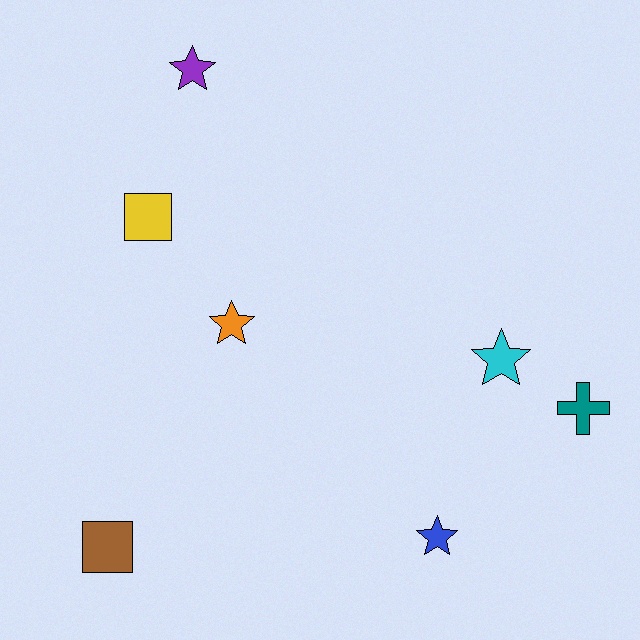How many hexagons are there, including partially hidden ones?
There are no hexagons.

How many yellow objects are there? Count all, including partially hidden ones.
There is 1 yellow object.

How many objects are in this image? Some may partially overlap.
There are 7 objects.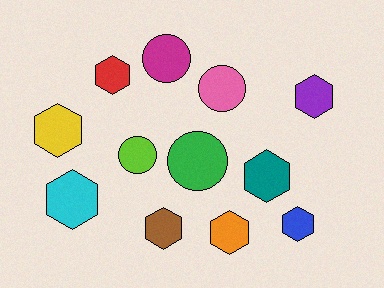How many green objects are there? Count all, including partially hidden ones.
There is 1 green object.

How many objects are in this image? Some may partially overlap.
There are 12 objects.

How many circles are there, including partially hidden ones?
There are 4 circles.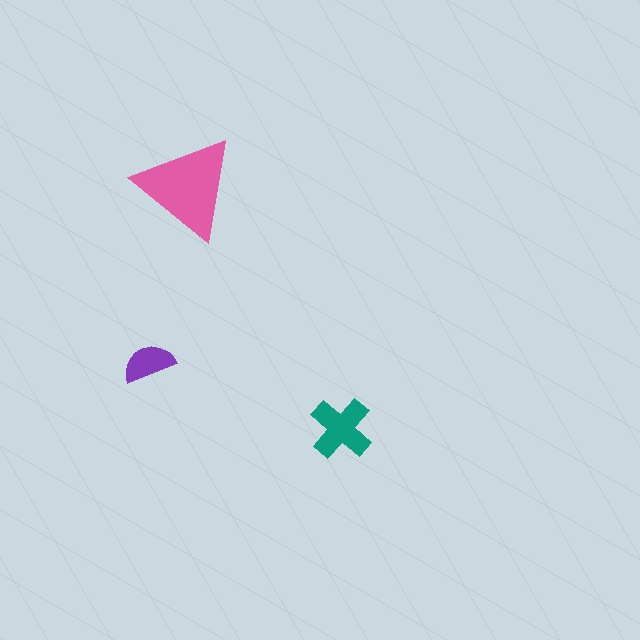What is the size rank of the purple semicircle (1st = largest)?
3rd.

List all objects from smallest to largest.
The purple semicircle, the teal cross, the pink triangle.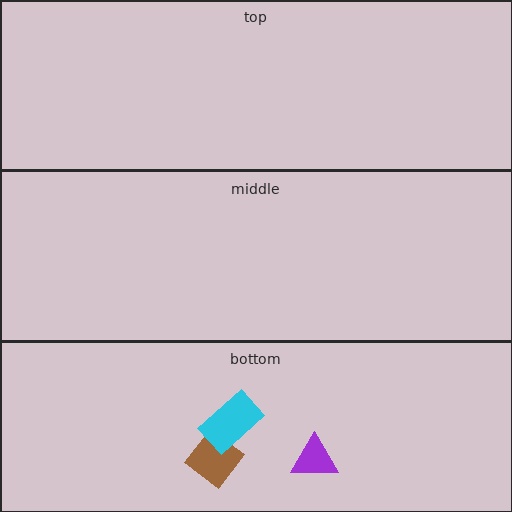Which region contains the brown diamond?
The bottom region.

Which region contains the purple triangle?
The bottom region.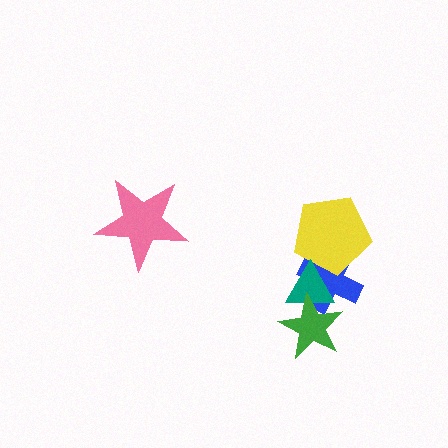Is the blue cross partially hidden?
Yes, it is partially covered by another shape.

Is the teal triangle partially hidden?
Yes, it is partially covered by another shape.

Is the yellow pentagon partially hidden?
Yes, it is partially covered by another shape.